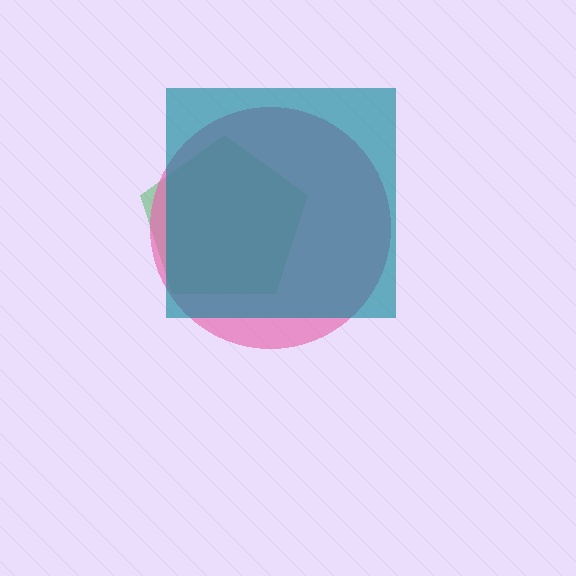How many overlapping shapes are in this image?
There are 3 overlapping shapes in the image.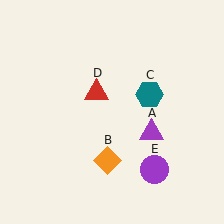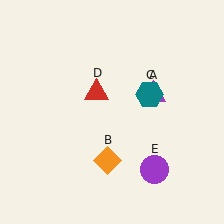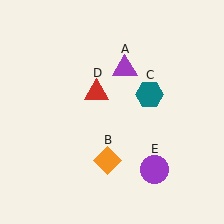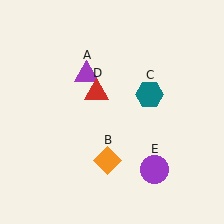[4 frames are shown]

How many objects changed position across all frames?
1 object changed position: purple triangle (object A).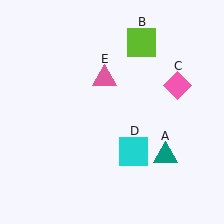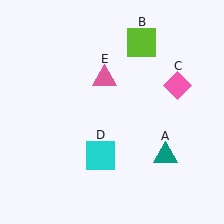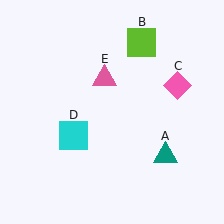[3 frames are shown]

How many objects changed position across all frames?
1 object changed position: cyan square (object D).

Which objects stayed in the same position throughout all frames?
Teal triangle (object A) and lime square (object B) and pink diamond (object C) and pink triangle (object E) remained stationary.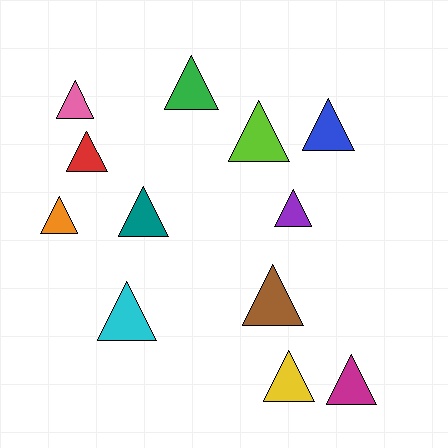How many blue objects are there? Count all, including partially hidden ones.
There is 1 blue object.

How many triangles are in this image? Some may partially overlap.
There are 12 triangles.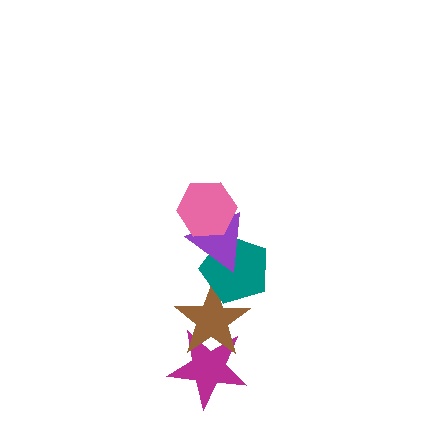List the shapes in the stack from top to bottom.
From top to bottom: the pink hexagon, the purple triangle, the teal pentagon, the brown star, the magenta star.